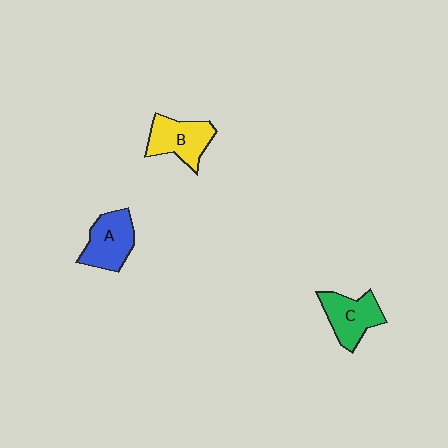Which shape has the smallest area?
Shape C (green).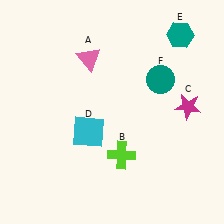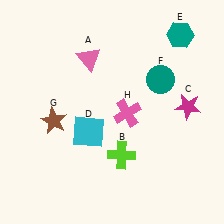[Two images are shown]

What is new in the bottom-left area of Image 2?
A brown star (G) was added in the bottom-left area of Image 2.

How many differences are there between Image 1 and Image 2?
There are 2 differences between the two images.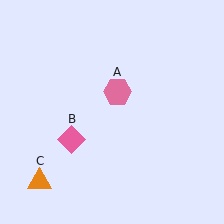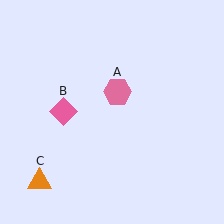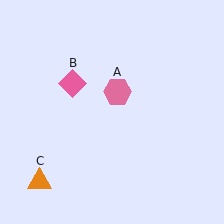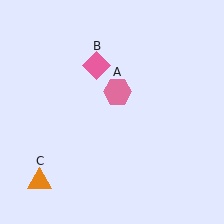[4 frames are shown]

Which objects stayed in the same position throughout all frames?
Pink hexagon (object A) and orange triangle (object C) remained stationary.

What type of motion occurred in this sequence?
The pink diamond (object B) rotated clockwise around the center of the scene.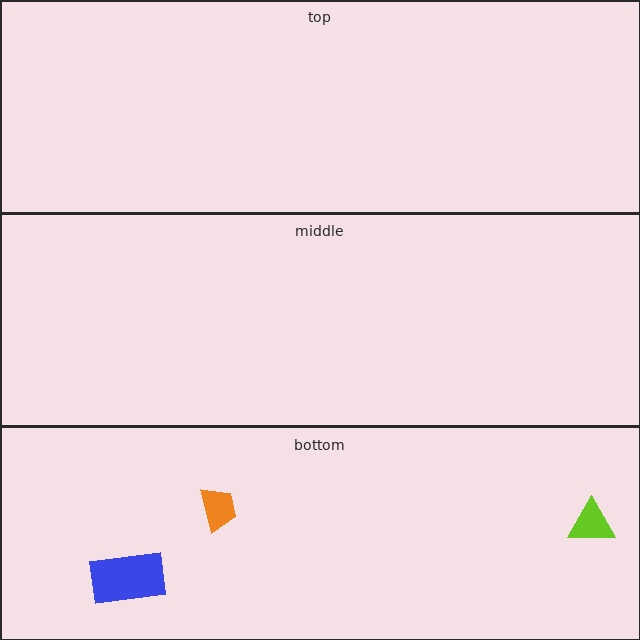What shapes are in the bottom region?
The orange trapezoid, the lime triangle, the blue rectangle.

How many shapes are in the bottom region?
3.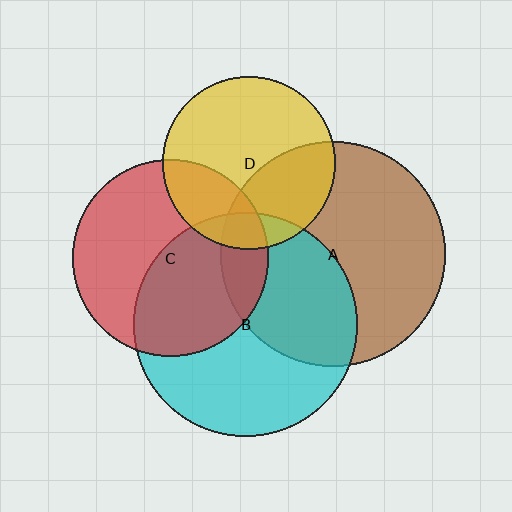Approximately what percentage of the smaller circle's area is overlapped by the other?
Approximately 45%.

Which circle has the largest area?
Circle A (brown).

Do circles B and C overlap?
Yes.